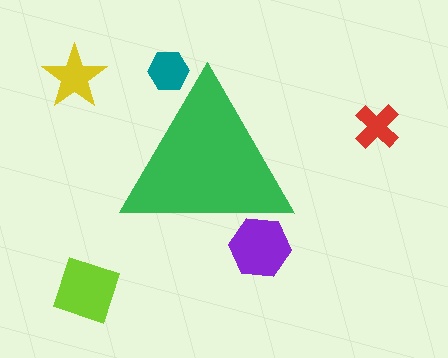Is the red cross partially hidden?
No, the red cross is fully visible.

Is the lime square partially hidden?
No, the lime square is fully visible.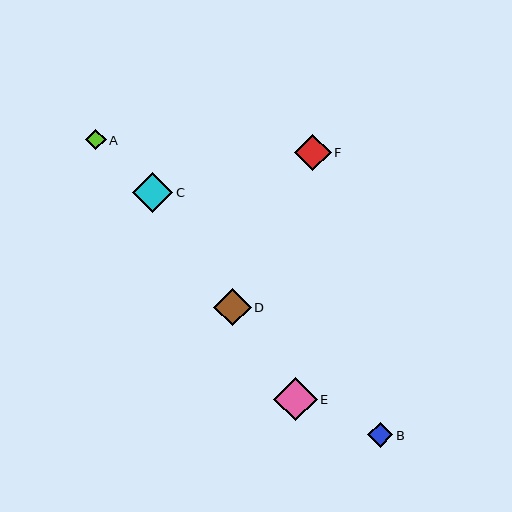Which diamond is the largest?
Diamond E is the largest with a size of approximately 44 pixels.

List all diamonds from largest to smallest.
From largest to smallest: E, C, D, F, B, A.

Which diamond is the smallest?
Diamond A is the smallest with a size of approximately 20 pixels.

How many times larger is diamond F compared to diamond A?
Diamond F is approximately 1.8 times the size of diamond A.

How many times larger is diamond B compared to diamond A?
Diamond B is approximately 1.2 times the size of diamond A.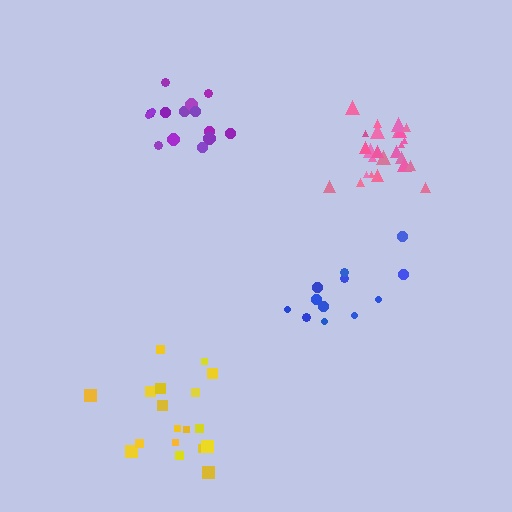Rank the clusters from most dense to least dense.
purple, pink, blue, yellow.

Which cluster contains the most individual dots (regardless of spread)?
Pink (25).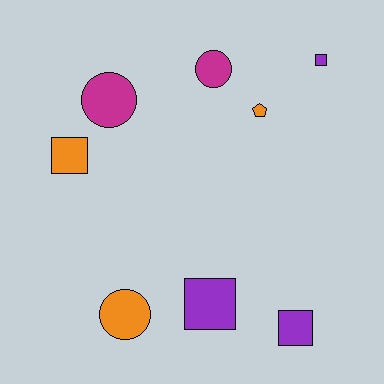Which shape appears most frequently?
Square, with 4 objects.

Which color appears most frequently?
Purple, with 3 objects.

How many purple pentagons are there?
There are no purple pentagons.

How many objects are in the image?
There are 8 objects.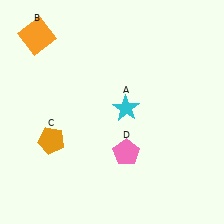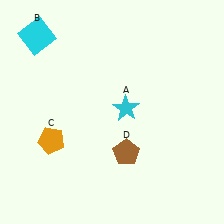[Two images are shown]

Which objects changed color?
B changed from orange to cyan. D changed from pink to brown.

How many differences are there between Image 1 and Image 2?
There are 2 differences between the two images.